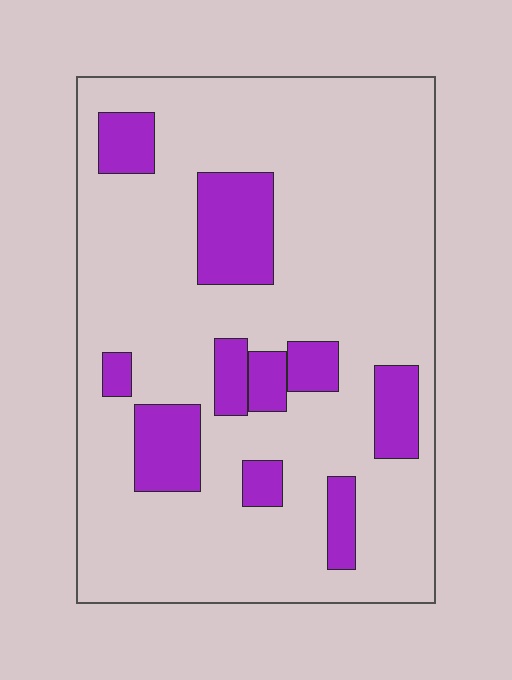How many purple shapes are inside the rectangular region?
10.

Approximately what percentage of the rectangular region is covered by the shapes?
Approximately 20%.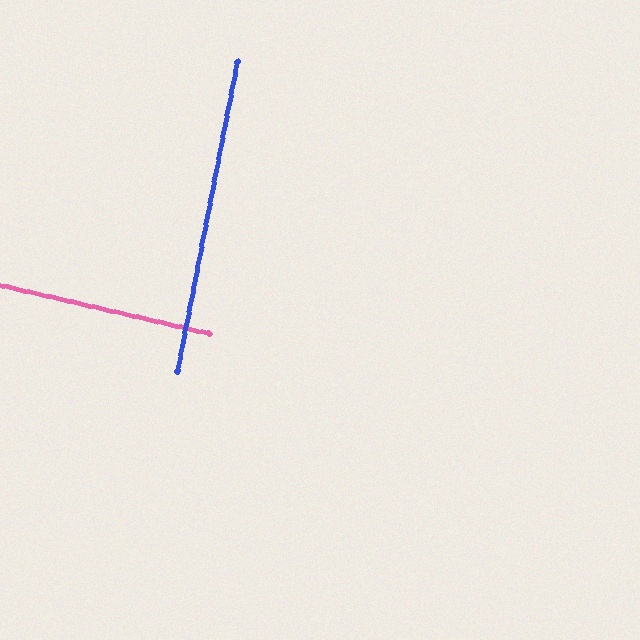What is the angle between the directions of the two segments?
Approximately 88 degrees.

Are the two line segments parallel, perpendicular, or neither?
Perpendicular — they meet at approximately 88°.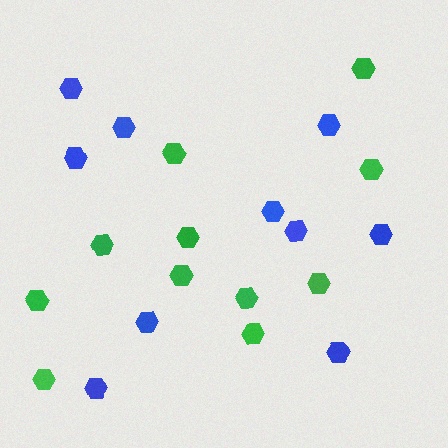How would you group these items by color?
There are 2 groups: one group of green hexagons (11) and one group of blue hexagons (10).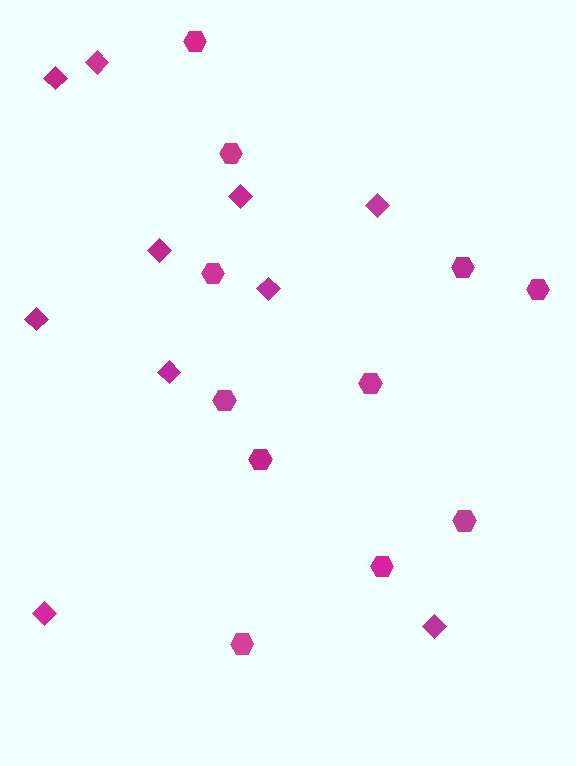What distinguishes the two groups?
There are 2 groups: one group of hexagons (11) and one group of diamonds (10).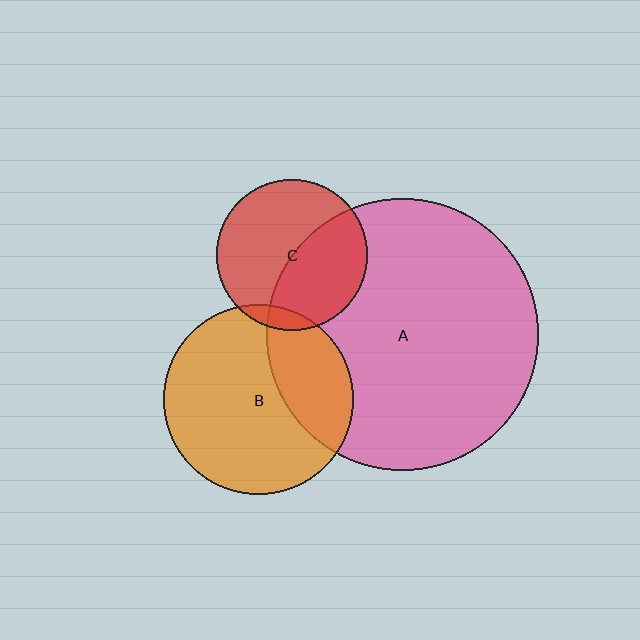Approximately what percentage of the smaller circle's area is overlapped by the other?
Approximately 5%.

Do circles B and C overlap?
Yes.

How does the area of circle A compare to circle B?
Approximately 2.0 times.